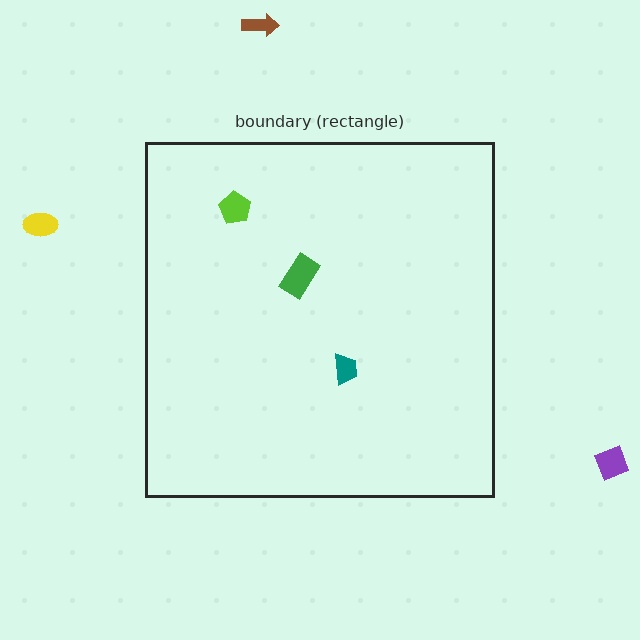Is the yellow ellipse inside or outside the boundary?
Outside.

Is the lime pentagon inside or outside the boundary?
Inside.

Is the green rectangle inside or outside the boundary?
Inside.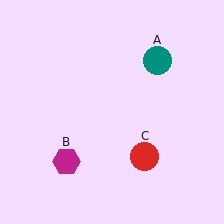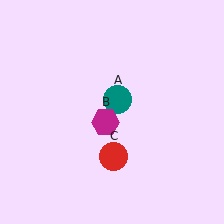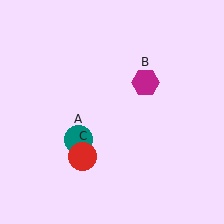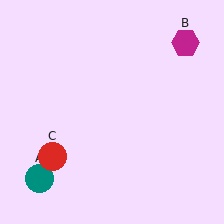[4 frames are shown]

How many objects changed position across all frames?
3 objects changed position: teal circle (object A), magenta hexagon (object B), red circle (object C).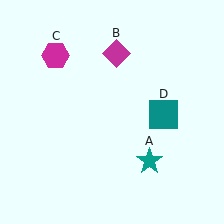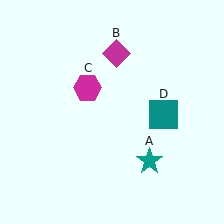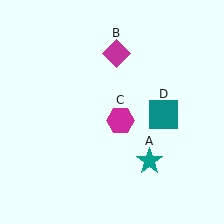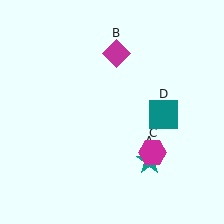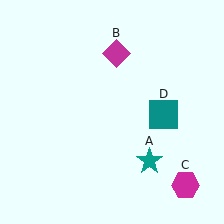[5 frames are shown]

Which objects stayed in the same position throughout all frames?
Teal star (object A) and magenta diamond (object B) and teal square (object D) remained stationary.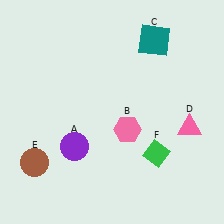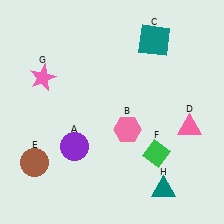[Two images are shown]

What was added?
A pink star (G), a teal triangle (H) were added in Image 2.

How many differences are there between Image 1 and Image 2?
There are 2 differences between the two images.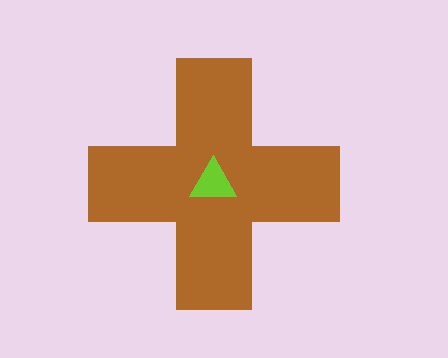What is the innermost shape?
The lime triangle.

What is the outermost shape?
The brown cross.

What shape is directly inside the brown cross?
The lime triangle.